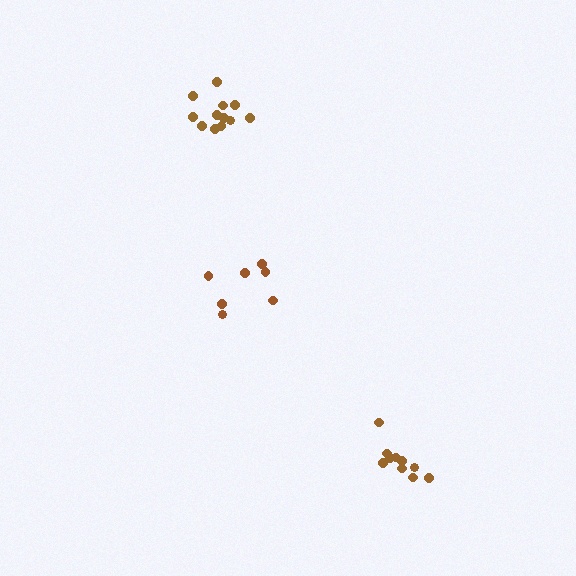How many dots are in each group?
Group 1: 7 dots, Group 2: 12 dots, Group 3: 10 dots (29 total).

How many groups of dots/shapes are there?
There are 3 groups.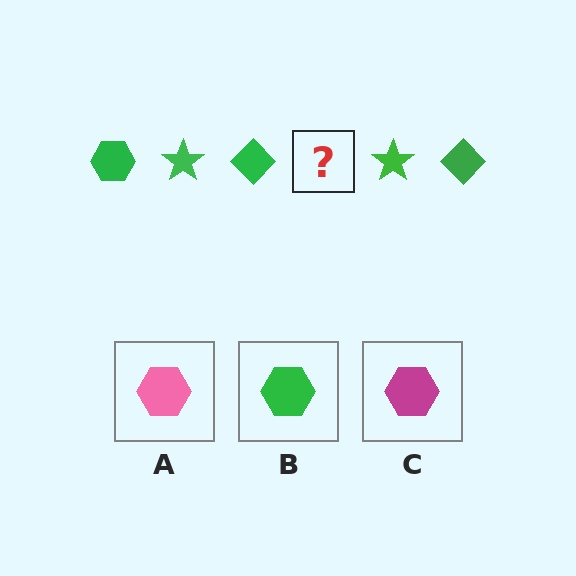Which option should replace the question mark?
Option B.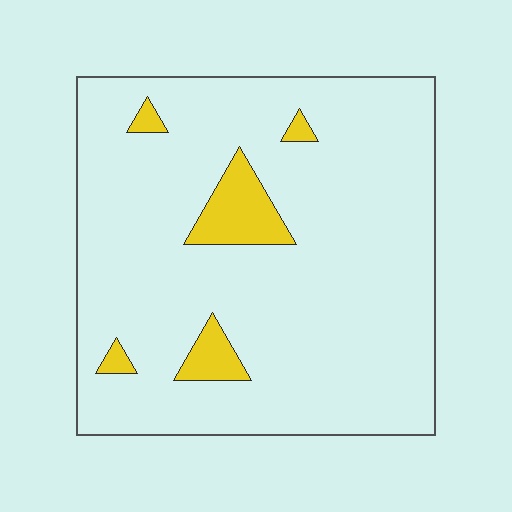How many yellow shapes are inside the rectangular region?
5.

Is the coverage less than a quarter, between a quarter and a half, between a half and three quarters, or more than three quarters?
Less than a quarter.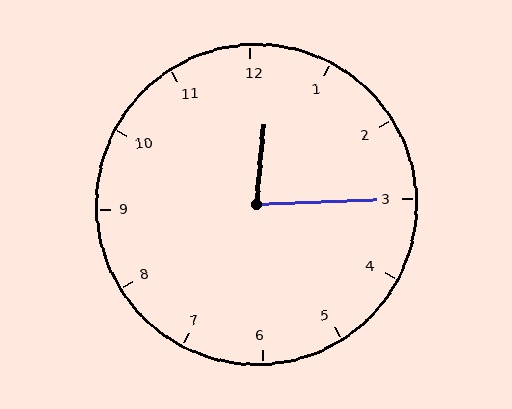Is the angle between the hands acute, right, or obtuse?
It is acute.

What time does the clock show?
12:15.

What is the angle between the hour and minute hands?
Approximately 82 degrees.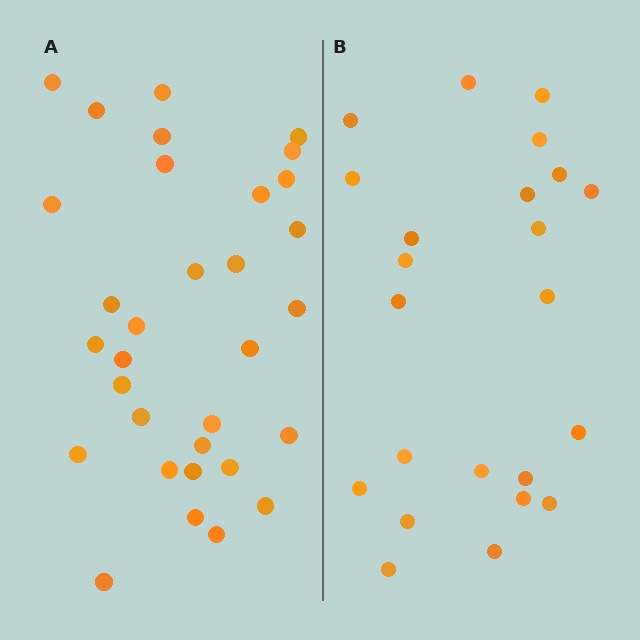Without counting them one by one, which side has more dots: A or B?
Region A (the left region) has more dots.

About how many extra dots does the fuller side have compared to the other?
Region A has roughly 8 or so more dots than region B.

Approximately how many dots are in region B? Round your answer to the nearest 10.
About 20 dots. (The exact count is 23, which rounds to 20.)